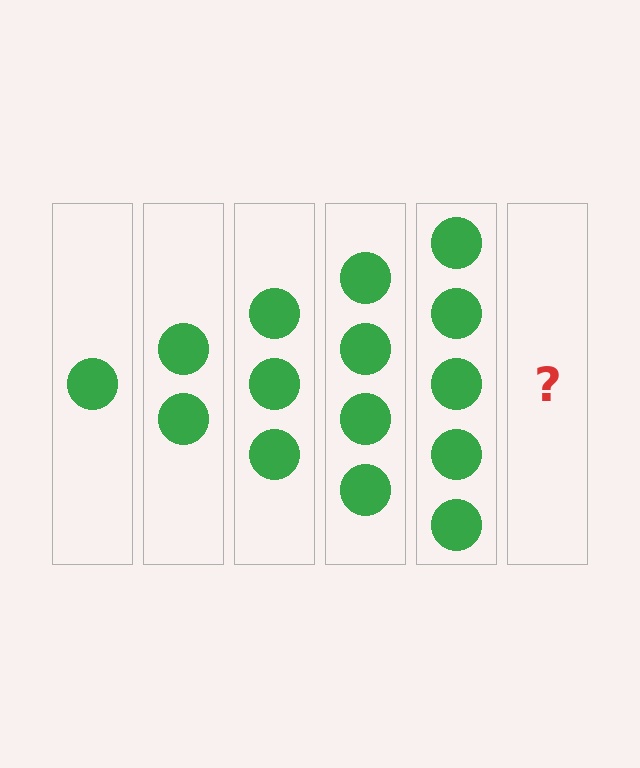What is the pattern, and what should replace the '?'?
The pattern is that each step adds one more circle. The '?' should be 6 circles.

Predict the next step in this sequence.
The next step is 6 circles.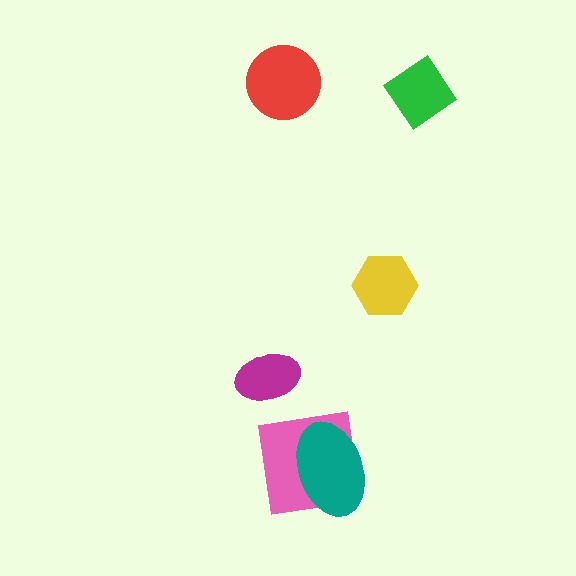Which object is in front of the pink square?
The teal ellipse is in front of the pink square.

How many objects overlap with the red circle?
0 objects overlap with the red circle.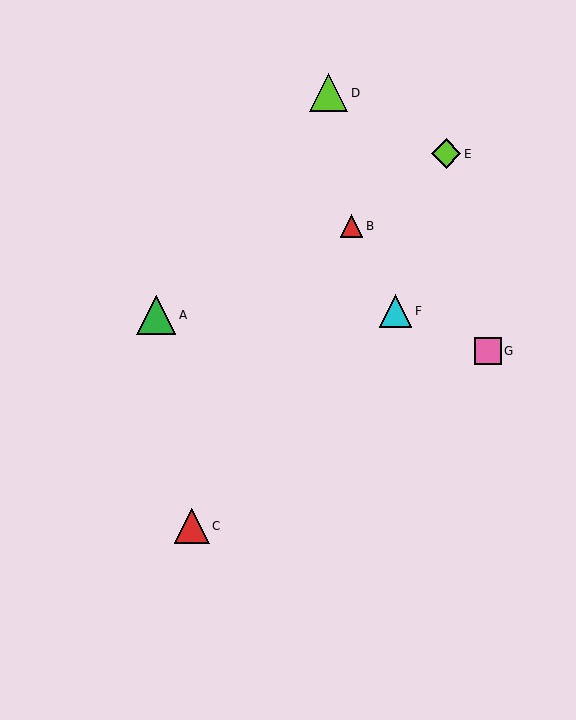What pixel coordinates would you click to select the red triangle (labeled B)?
Click at (352, 226) to select the red triangle B.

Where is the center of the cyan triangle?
The center of the cyan triangle is at (395, 311).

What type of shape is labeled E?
Shape E is a lime diamond.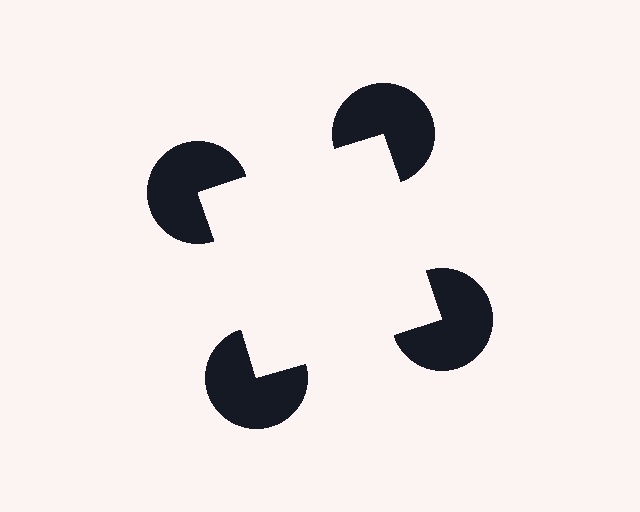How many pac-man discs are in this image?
There are 4 — one at each vertex of the illusory square.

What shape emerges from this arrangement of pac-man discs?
An illusory square — its edges are inferred from the aligned wedge cuts in the pac-man discs, not physically drawn.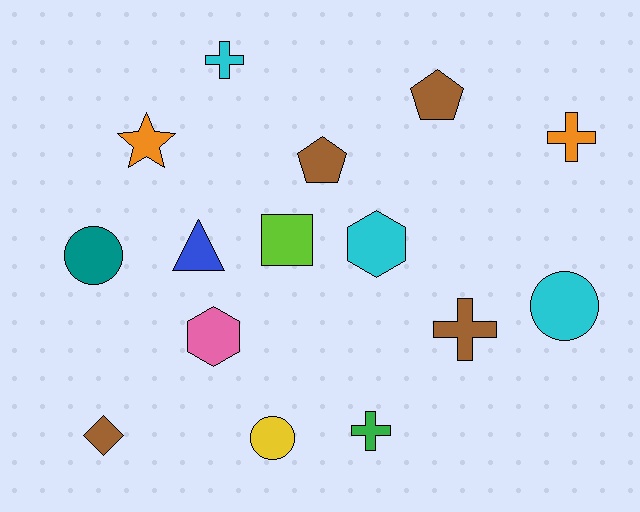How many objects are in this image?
There are 15 objects.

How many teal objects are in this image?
There is 1 teal object.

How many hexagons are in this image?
There are 2 hexagons.